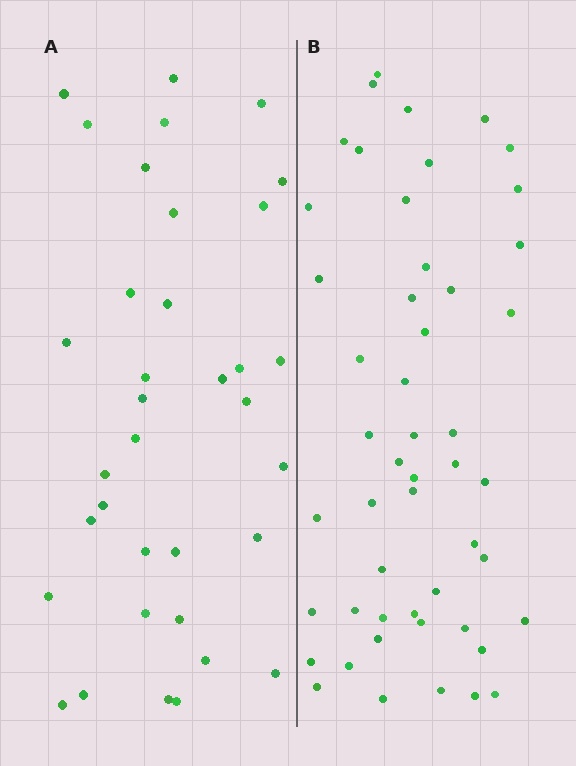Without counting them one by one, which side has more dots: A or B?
Region B (the right region) has more dots.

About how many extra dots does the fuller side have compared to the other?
Region B has approximately 15 more dots than region A.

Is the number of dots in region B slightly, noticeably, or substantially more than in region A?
Region B has noticeably more, but not dramatically so. The ratio is roughly 1.4 to 1.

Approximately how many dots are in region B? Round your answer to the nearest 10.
About 50 dots.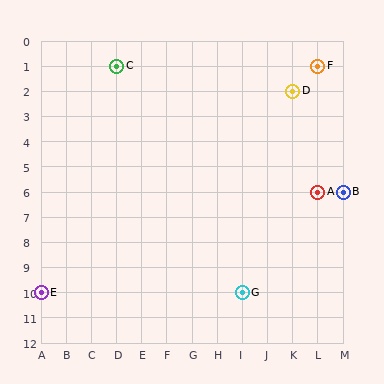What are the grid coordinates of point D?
Point D is at grid coordinates (K, 2).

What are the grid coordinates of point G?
Point G is at grid coordinates (I, 10).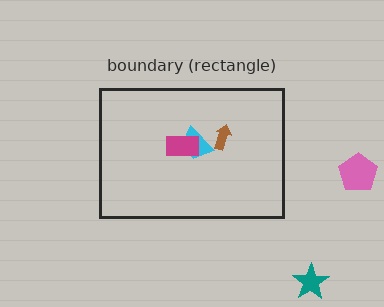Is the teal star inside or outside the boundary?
Outside.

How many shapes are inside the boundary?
3 inside, 2 outside.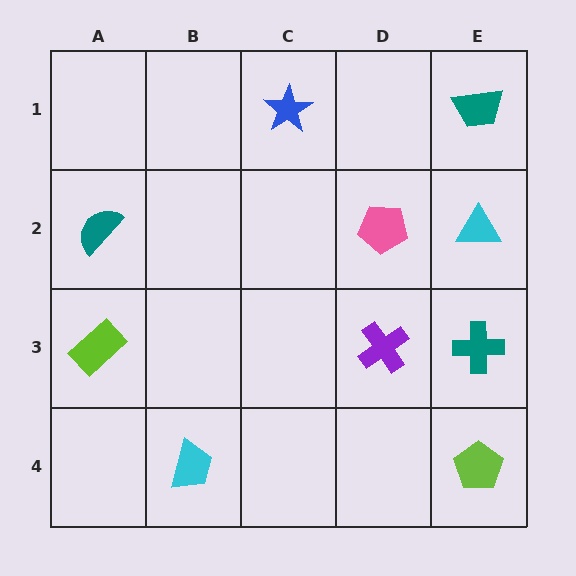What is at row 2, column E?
A cyan triangle.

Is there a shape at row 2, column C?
No, that cell is empty.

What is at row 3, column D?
A purple cross.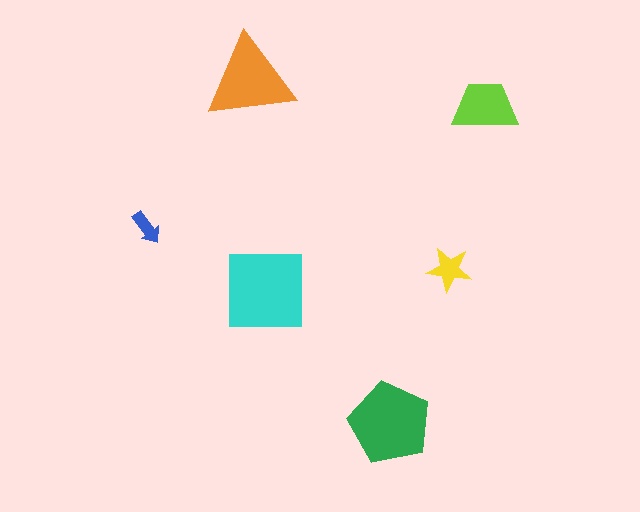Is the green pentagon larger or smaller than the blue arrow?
Larger.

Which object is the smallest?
The blue arrow.